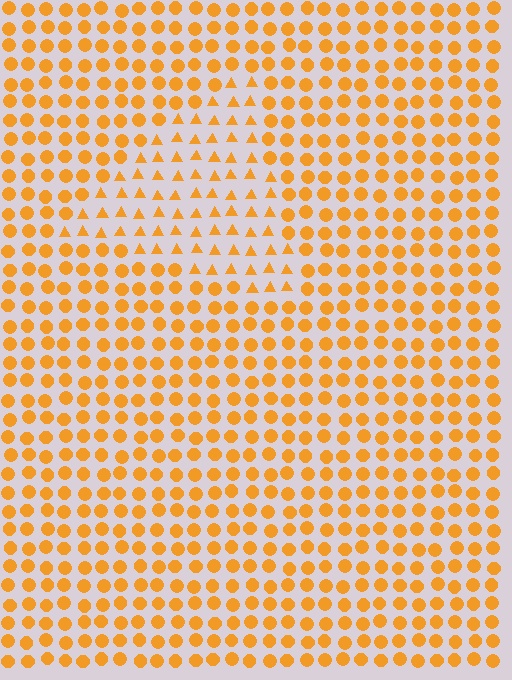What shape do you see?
I see a triangle.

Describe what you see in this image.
The image is filled with small orange elements arranged in a uniform grid. A triangle-shaped region contains triangles, while the surrounding area contains circles. The boundary is defined purely by the change in element shape.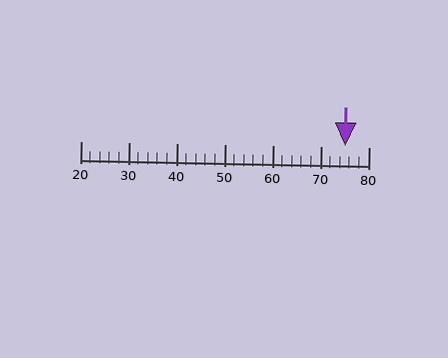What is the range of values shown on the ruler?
The ruler shows values from 20 to 80.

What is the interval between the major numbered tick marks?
The major tick marks are spaced 10 units apart.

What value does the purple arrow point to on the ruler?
The purple arrow points to approximately 75.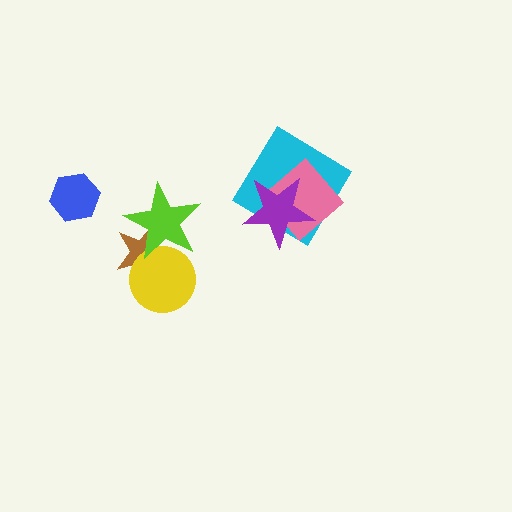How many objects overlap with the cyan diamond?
2 objects overlap with the cyan diamond.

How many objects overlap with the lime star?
2 objects overlap with the lime star.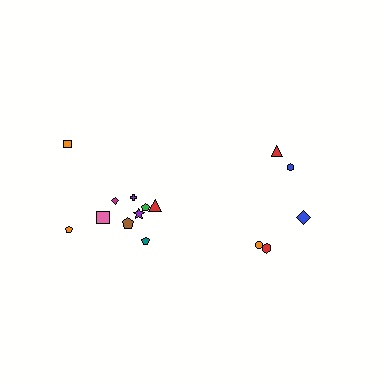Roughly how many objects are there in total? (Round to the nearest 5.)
Roughly 15 objects in total.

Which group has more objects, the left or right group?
The left group.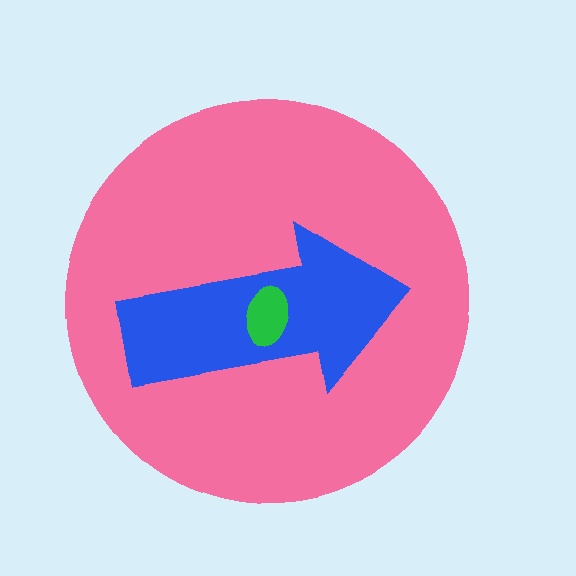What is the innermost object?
The green ellipse.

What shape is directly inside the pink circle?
The blue arrow.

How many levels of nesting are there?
3.